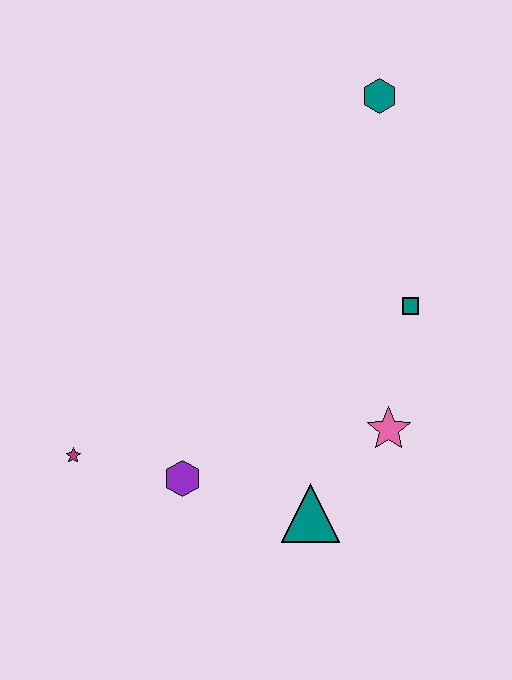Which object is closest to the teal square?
The pink star is closest to the teal square.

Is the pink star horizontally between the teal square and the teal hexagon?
Yes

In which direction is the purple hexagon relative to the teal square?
The purple hexagon is to the left of the teal square.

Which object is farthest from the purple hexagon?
The teal hexagon is farthest from the purple hexagon.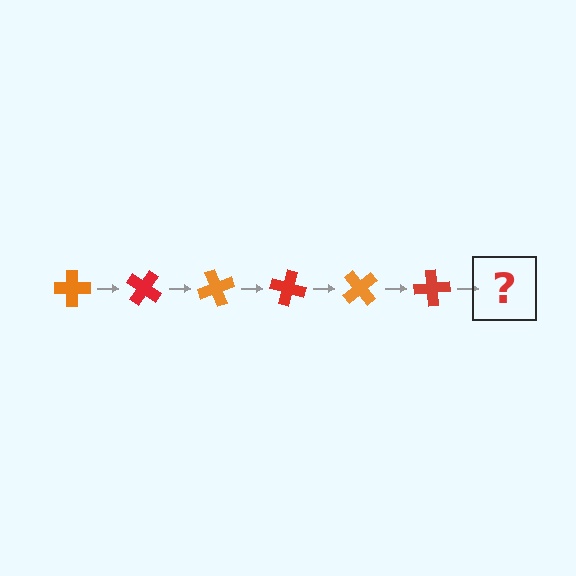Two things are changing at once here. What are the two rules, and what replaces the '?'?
The two rules are that it rotates 35 degrees each step and the color cycles through orange and red. The '?' should be an orange cross, rotated 210 degrees from the start.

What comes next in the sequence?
The next element should be an orange cross, rotated 210 degrees from the start.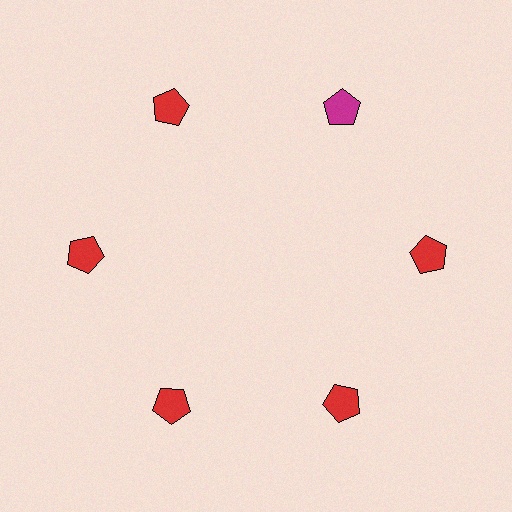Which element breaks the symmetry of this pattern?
The magenta pentagon at roughly the 1 o'clock position breaks the symmetry. All other shapes are red pentagons.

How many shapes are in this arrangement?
There are 6 shapes arranged in a ring pattern.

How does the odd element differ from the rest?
It has a different color: magenta instead of red.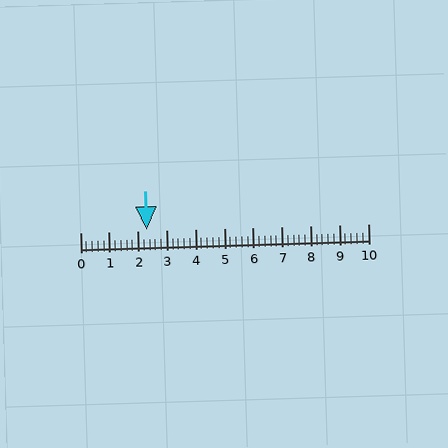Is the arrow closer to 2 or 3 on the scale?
The arrow is closer to 2.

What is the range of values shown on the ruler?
The ruler shows values from 0 to 10.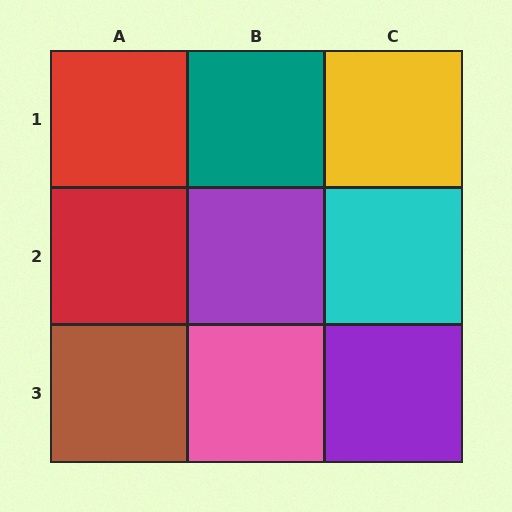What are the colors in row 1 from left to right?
Red, teal, yellow.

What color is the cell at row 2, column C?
Cyan.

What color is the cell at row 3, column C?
Purple.